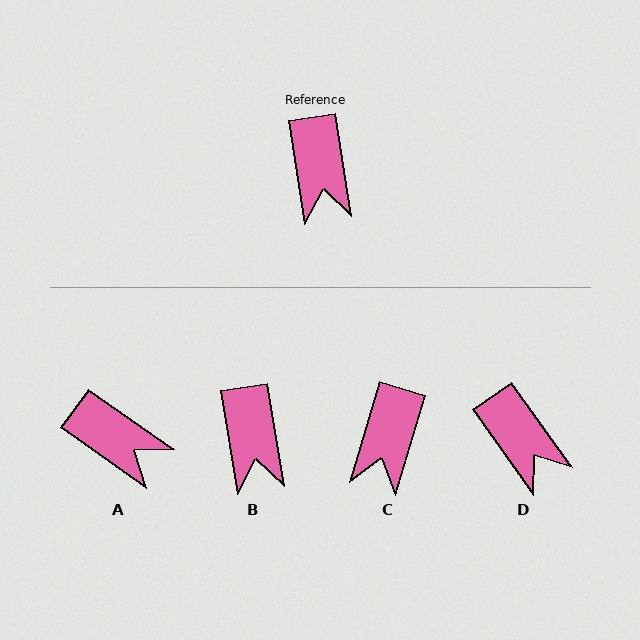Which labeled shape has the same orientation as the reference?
B.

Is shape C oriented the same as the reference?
No, it is off by about 26 degrees.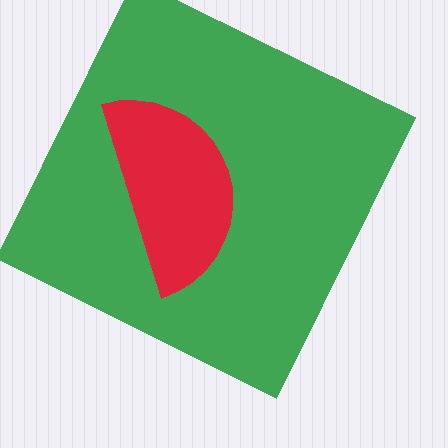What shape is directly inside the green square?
The red semicircle.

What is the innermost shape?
The red semicircle.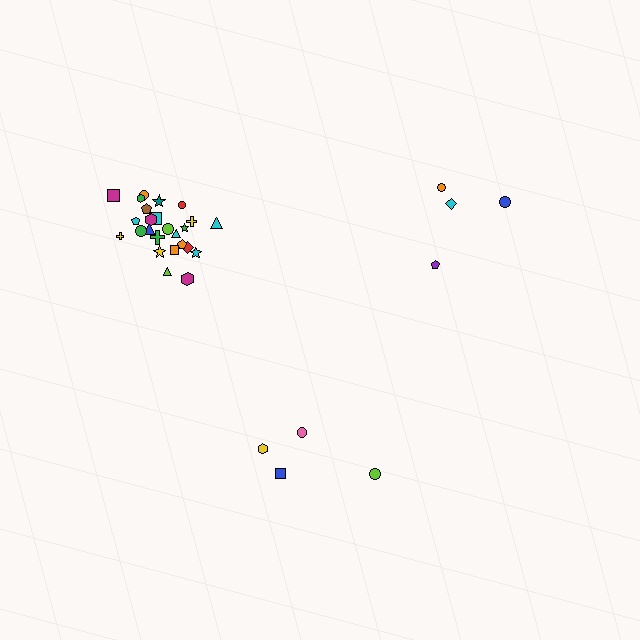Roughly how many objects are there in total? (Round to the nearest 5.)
Roughly 35 objects in total.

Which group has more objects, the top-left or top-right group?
The top-left group.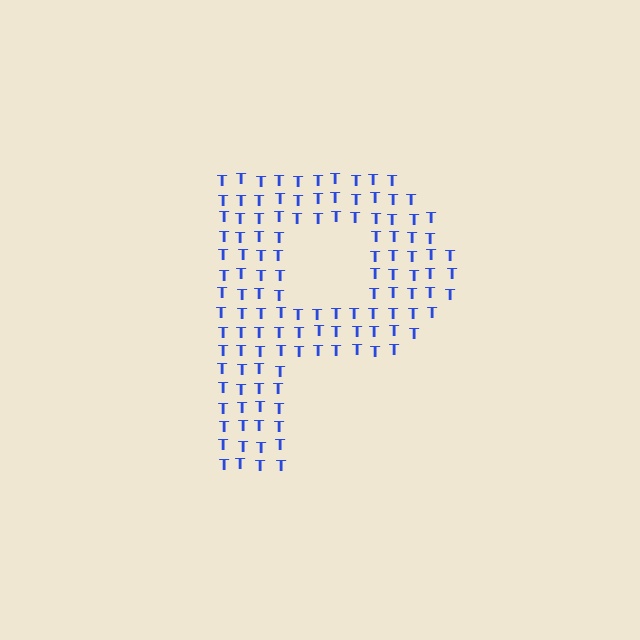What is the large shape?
The large shape is the letter P.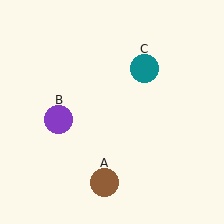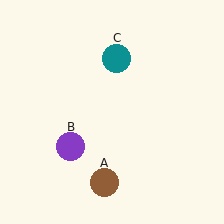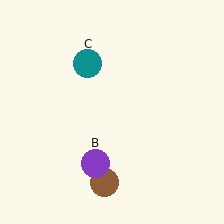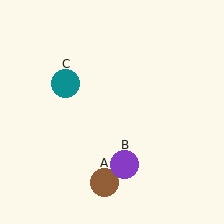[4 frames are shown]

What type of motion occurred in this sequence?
The purple circle (object B), teal circle (object C) rotated counterclockwise around the center of the scene.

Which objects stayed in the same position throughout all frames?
Brown circle (object A) remained stationary.